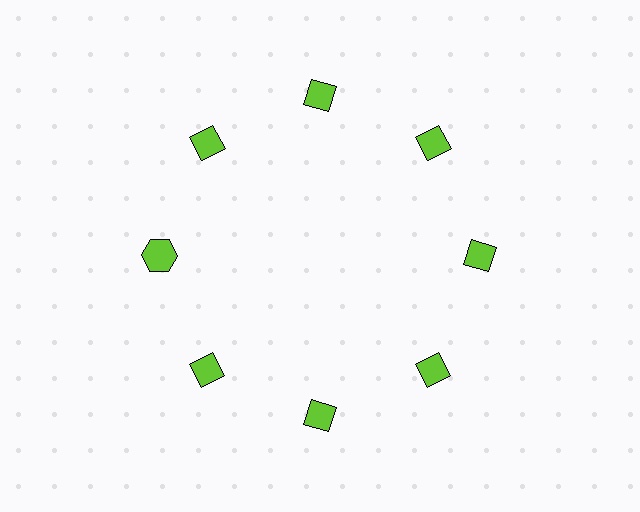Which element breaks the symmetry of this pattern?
The lime hexagon at roughly the 9 o'clock position breaks the symmetry. All other shapes are lime diamonds.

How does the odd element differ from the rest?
It has a different shape: hexagon instead of diamond.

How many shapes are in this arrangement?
There are 8 shapes arranged in a ring pattern.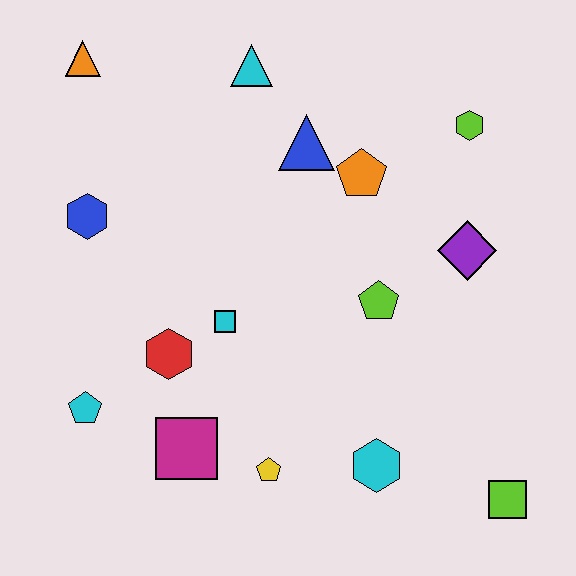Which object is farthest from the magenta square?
The lime hexagon is farthest from the magenta square.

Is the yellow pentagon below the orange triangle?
Yes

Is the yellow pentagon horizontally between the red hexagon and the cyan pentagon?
No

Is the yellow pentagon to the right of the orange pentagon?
No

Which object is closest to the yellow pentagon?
The magenta square is closest to the yellow pentagon.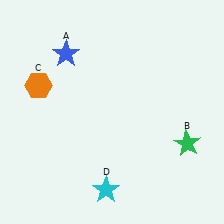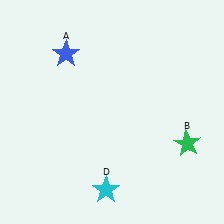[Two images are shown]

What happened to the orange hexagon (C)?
The orange hexagon (C) was removed in Image 2. It was in the top-left area of Image 1.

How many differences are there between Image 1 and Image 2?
There is 1 difference between the two images.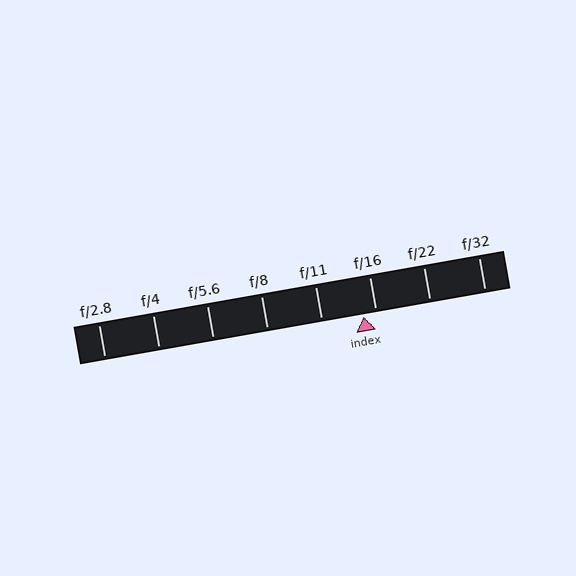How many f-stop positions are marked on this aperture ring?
There are 8 f-stop positions marked.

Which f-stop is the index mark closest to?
The index mark is closest to f/16.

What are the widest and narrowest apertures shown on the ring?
The widest aperture shown is f/2.8 and the narrowest is f/32.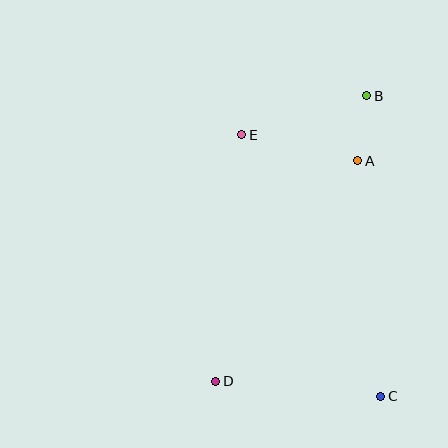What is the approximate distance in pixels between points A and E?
The distance between A and E is approximately 119 pixels.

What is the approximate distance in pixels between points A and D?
The distance between A and D is approximately 262 pixels.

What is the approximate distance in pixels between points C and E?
The distance between C and E is approximately 296 pixels.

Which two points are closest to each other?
Points A and B are closest to each other.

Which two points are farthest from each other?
Points B and D are farthest from each other.